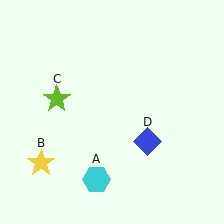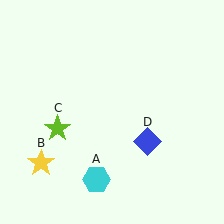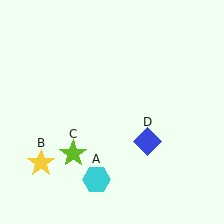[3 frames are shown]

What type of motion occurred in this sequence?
The lime star (object C) rotated counterclockwise around the center of the scene.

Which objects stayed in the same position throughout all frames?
Cyan hexagon (object A) and yellow star (object B) and blue diamond (object D) remained stationary.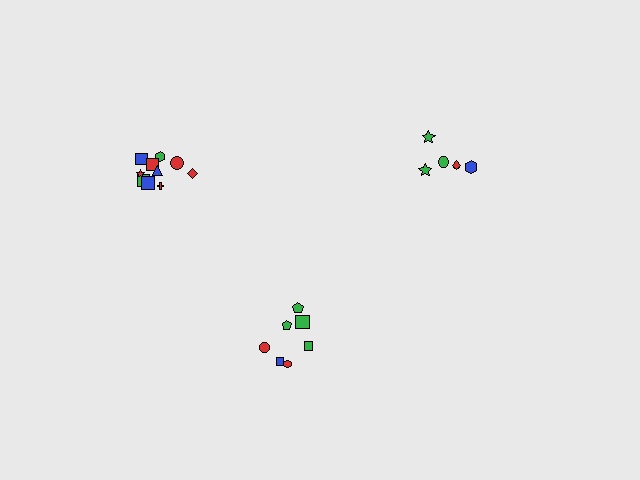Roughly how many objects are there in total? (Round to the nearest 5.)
Roughly 25 objects in total.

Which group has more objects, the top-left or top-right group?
The top-left group.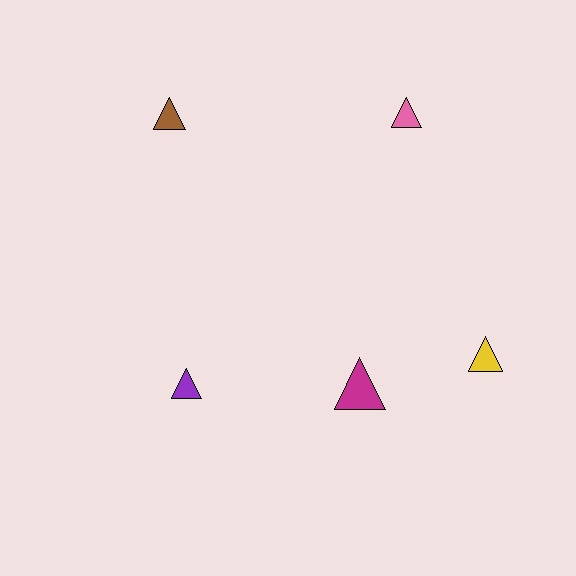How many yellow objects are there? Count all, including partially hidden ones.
There is 1 yellow object.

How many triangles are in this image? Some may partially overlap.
There are 5 triangles.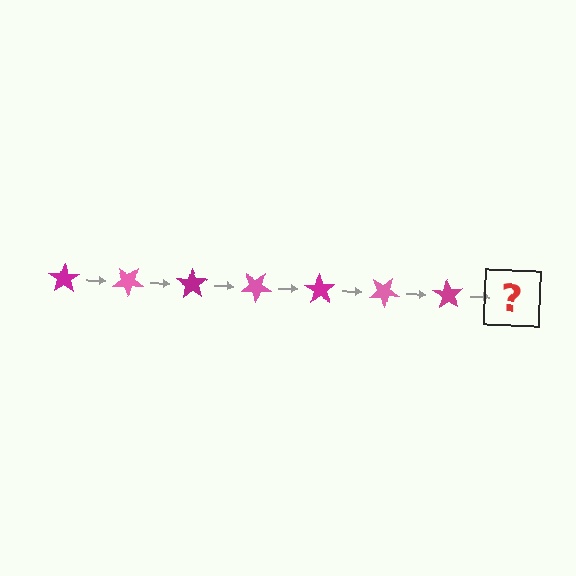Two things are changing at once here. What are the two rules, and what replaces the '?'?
The two rules are that it rotates 35 degrees each step and the color cycles through magenta and pink. The '?' should be a pink star, rotated 245 degrees from the start.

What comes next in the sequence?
The next element should be a pink star, rotated 245 degrees from the start.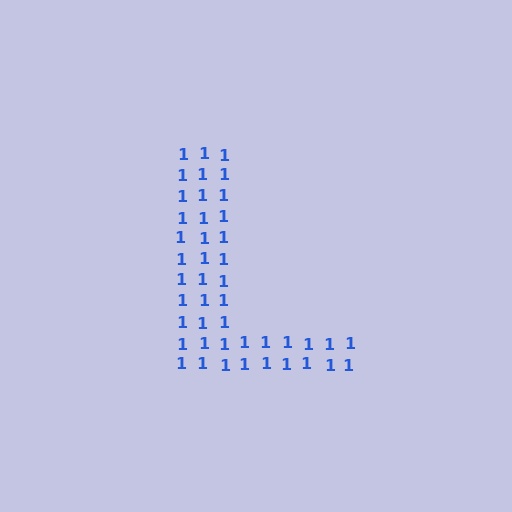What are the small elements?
The small elements are digit 1's.